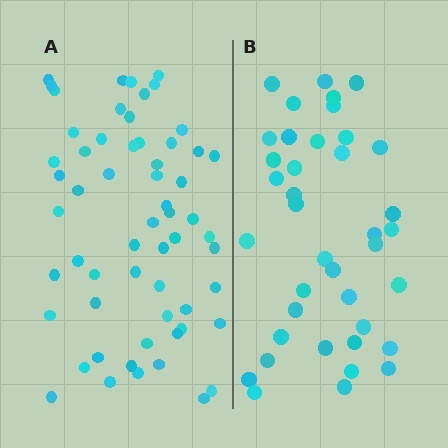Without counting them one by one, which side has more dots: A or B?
Region A (the left region) has more dots.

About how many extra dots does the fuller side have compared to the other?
Region A has approximately 20 more dots than region B.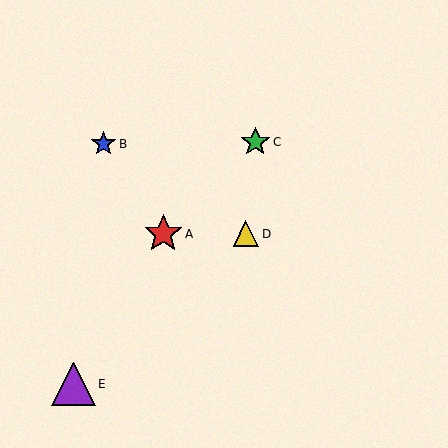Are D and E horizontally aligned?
No, D is at y≈234 and E is at y≈384.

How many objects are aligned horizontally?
2 objects (A, D) are aligned horizontally.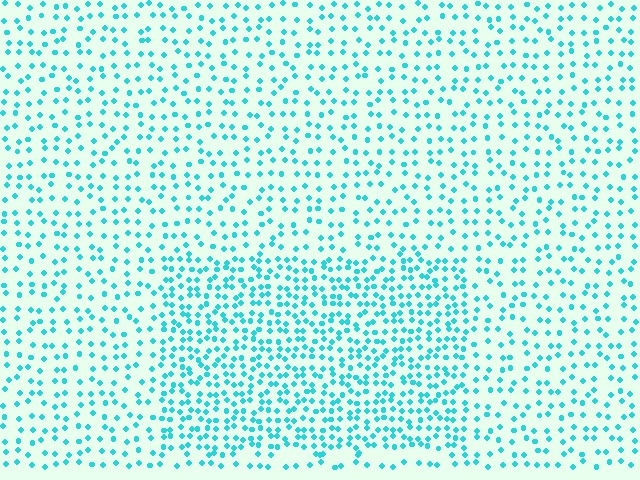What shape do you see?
I see a rectangle.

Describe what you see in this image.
The image contains small cyan elements arranged at two different densities. A rectangle-shaped region is visible where the elements are more densely packed than the surrounding area.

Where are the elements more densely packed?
The elements are more densely packed inside the rectangle boundary.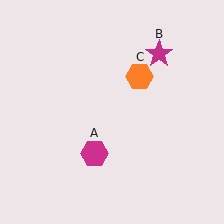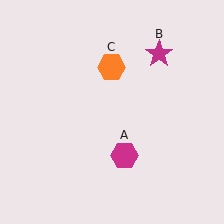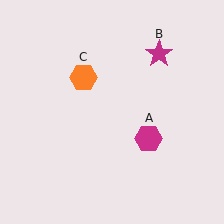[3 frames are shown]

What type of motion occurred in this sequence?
The magenta hexagon (object A), orange hexagon (object C) rotated counterclockwise around the center of the scene.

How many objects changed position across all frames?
2 objects changed position: magenta hexagon (object A), orange hexagon (object C).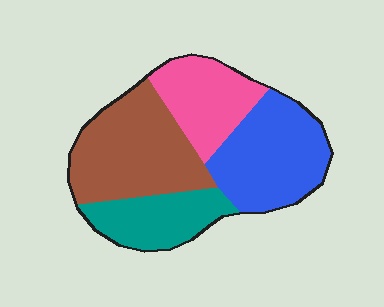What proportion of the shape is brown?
Brown covers roughly 35% of the shape.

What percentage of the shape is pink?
Pink takes up about one fifth (1/5) of the shape.